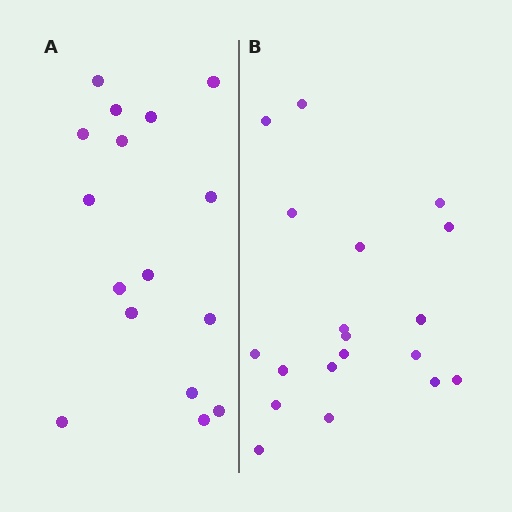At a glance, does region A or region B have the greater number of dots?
Region B (the right region) has more dots.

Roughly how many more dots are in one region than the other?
Region B has just a few more — roughly 2 or 3 more dots than region A.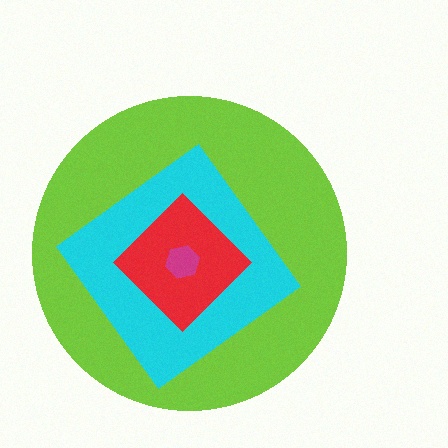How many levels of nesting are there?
4.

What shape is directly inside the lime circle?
The cyan diamond.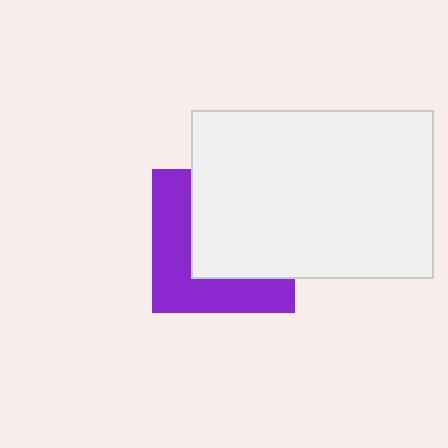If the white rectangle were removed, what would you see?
You would see the complete purple square.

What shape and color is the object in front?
The object in front is a white rectangle.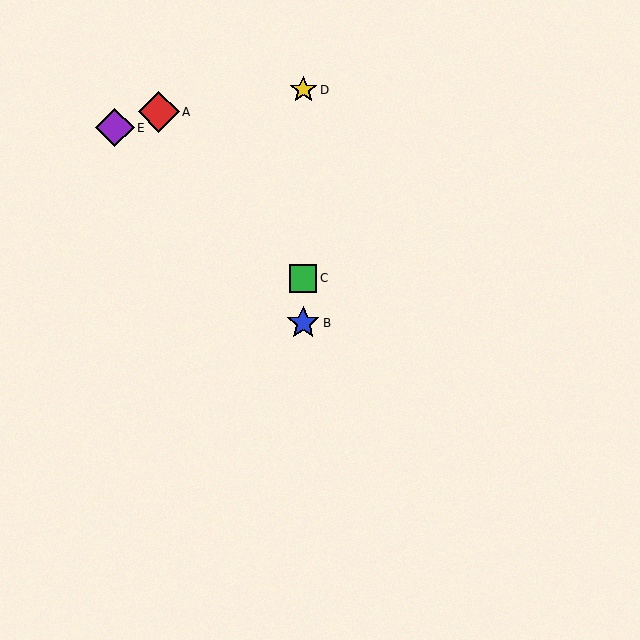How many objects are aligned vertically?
3 objects (B, C, D) are aligned vertically.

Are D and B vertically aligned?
Yes, both are at x≈303.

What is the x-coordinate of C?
Object C is at x≈303.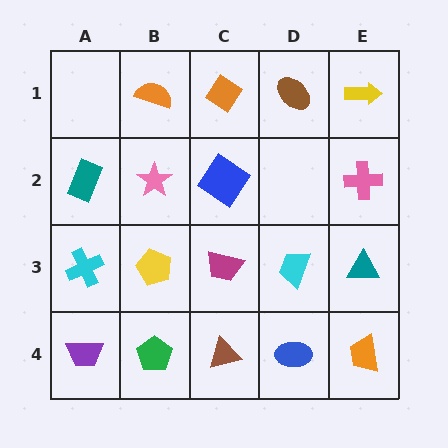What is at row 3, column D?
A cyan trapezoid.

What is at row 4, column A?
A purple trapezoid.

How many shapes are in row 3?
5 shapes.